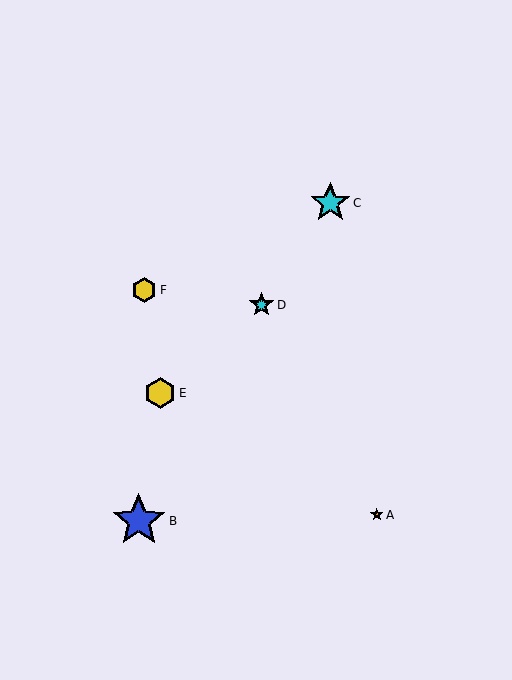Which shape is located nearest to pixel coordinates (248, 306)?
The cyan star (labeled D) at (261, 305) is nearest to that location.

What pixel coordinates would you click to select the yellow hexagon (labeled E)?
Click at (160, 393) to select the yellow hexagon E.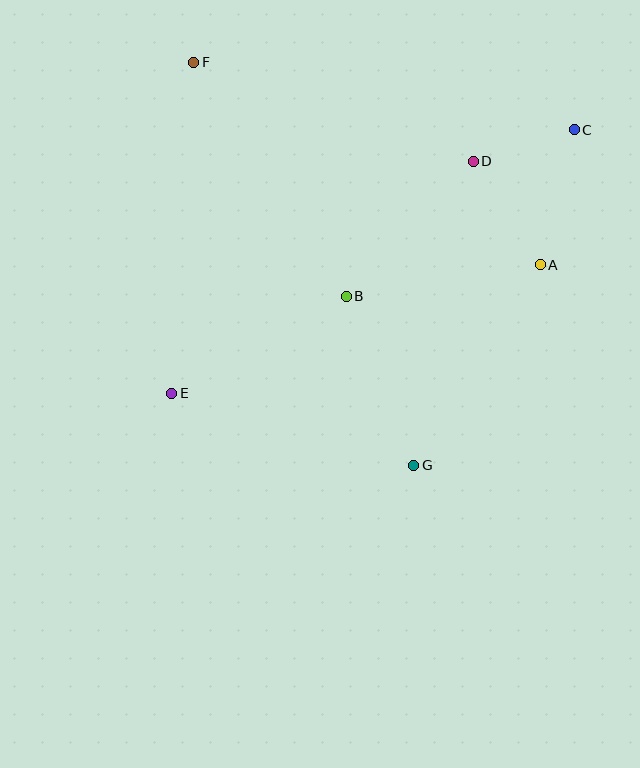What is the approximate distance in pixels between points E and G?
The distance between E and G is approximately 252 pixels.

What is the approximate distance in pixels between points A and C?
The distance between A and C is approximately 140 pixels.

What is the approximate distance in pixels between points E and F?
The distance between E and F is approximately 332 pixels.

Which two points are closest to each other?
Points C and D are closest to each other.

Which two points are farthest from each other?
Points C and E are farthest from each other.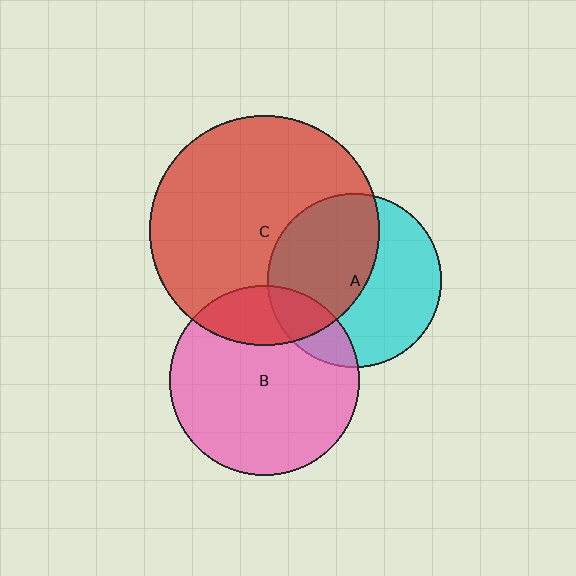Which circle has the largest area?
Circle C (red).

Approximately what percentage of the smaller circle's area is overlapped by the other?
Approximately 15%.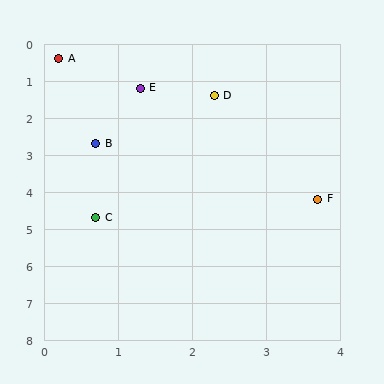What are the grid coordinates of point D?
Point D is at approximately (2.3, 1.4).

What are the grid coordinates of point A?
Point A is at approximately (0.2, 0.4).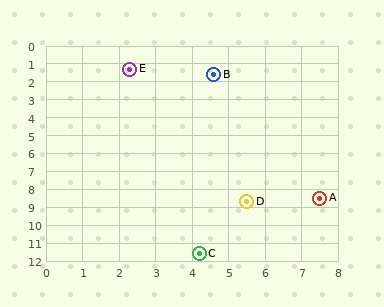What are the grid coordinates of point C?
Point C is at approximately (4.2, 11.6).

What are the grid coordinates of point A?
Point A is at approximately (7.5, 8.5).